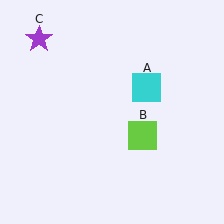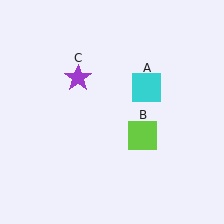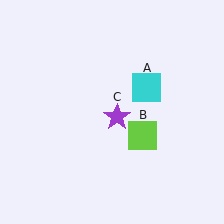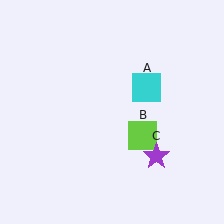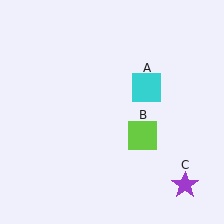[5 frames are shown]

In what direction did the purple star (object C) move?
The purple star (object C) moved down and to the right.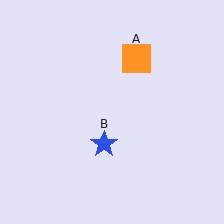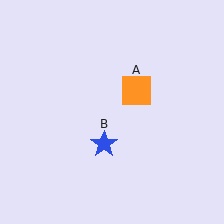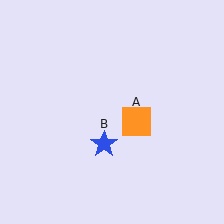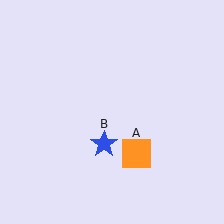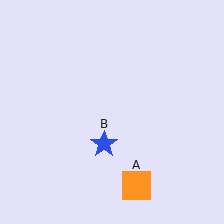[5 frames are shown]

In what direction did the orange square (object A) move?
The orange square (object A) moved down.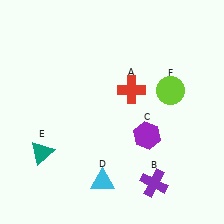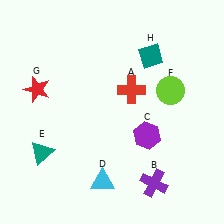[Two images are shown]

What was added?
A red star (G), a teal diamond (H) were added in Image 2.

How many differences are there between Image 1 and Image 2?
There are 2 differences between the two images.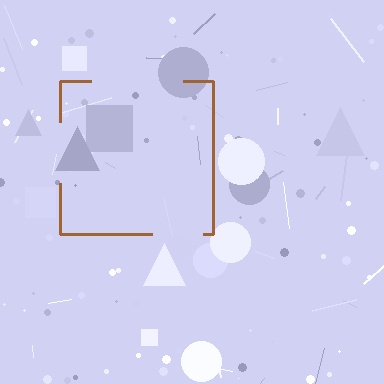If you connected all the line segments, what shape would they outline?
They would outline a square.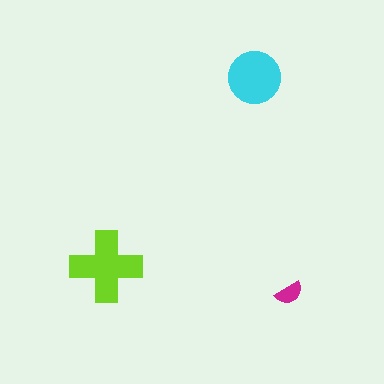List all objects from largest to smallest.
The lime cross, the cyan circle, the magenta semicircle.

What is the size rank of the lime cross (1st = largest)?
1st.